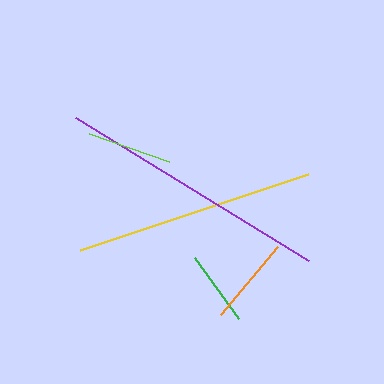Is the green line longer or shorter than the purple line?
The purple line is longer than the green line.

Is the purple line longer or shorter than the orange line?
The purple line is longer than the orange line.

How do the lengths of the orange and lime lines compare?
The orange and lime lines are approximately the same length.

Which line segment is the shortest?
The green line is the shortest at approximately 75 pixels.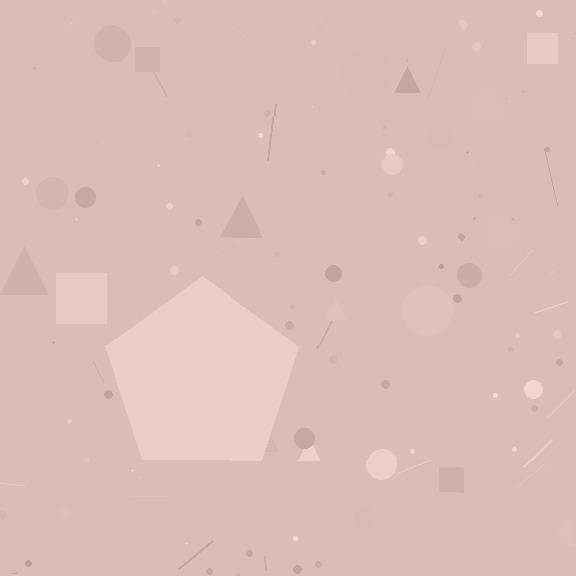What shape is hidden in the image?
A pentagon is hidden in the image.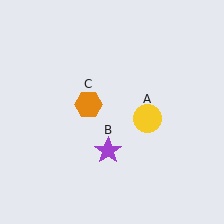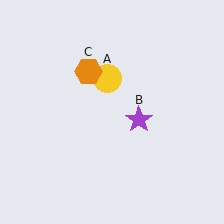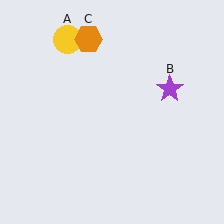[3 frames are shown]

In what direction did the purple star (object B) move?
The purple star (object B) moved up and to the right.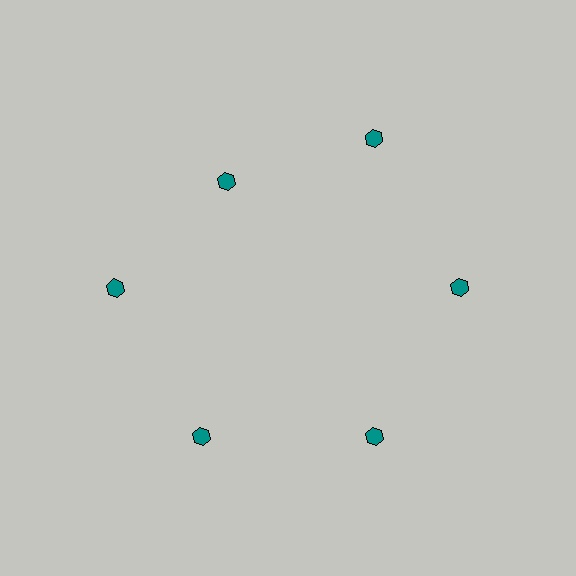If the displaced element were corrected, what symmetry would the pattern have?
It would have 6-fold rotational symmetry — the pattern would map onto itself every 60 degrees.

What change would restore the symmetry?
The symmetry would be restored by moving it outward, back onto the ring so that all 6 hexagons sit at equal angles and equal distance from the center.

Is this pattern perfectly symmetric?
No. The 6 teal hexagons are arranged in a ring, but one element near the 11 o'clock position is pulled inward toward the center, breaking the 6-fold rotational symmetry.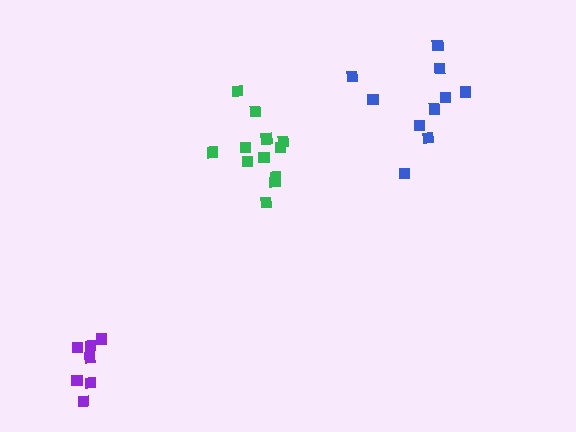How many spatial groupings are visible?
There are 3 spatial groupings.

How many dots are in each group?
Group 1: 12 dots, Group 2: 10 dots, Group 3: 7 dots (29 total).